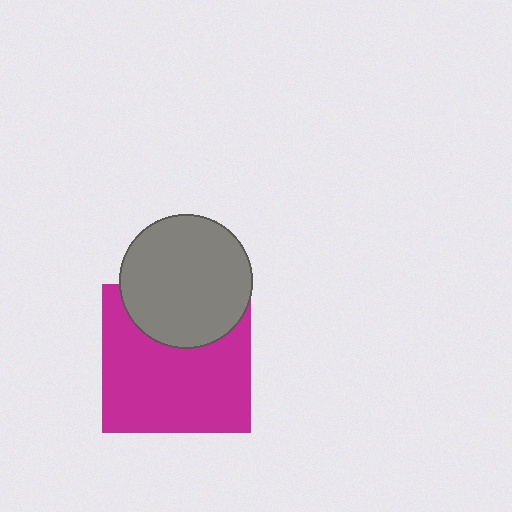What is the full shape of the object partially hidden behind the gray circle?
The partially hidden object is a magenta square.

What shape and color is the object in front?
The object in front is a gray circle.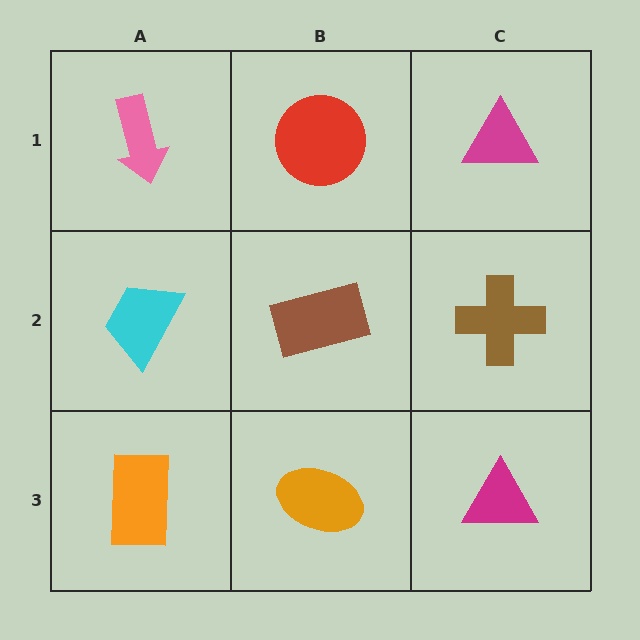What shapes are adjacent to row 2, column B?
A red circle (row 1, column B), an orange ellipse (row 3, column B), a cyan trapezoid (row 2, column A), a brown cross (row 2, column C).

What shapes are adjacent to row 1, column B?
A brown rectangle (row 2, column B), a pink arrow (row 1, column A), a magenta triangle (row 1, column C).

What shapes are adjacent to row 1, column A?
A cyan trapezoid (row 2, column A), a red circle (row 1, column B).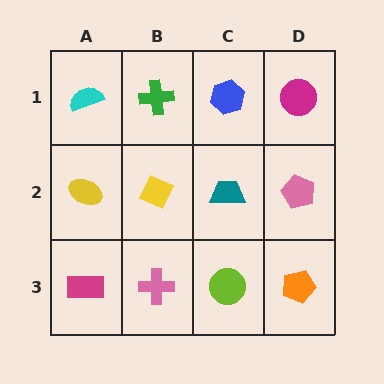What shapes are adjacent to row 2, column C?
A blue hexagon (row 1, column C), a lime circle (row 3, column C), a yellow diamond (row 2, column B), a pink pentagon (row 2, column D).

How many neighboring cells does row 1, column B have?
3.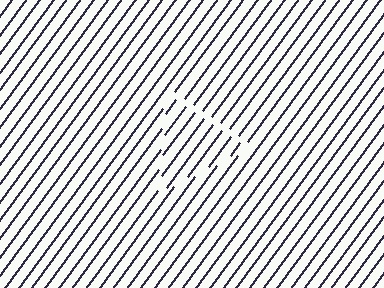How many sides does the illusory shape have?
3 sides — the line-ends trace a triangle.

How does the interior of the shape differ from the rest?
The interior of the shape contains the same grating, shifted by half a period — the contour is defined by the phase discontinuity where line-ends from the inner and outer gratings abut.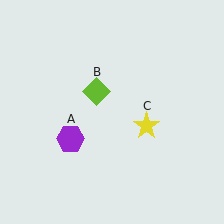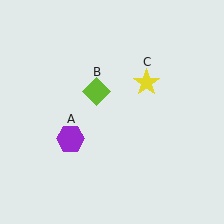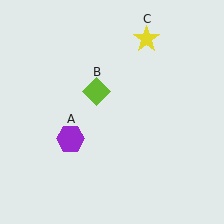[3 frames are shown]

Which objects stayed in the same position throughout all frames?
Purple hexagon (object A) and lime diamond (object B) remained stationary.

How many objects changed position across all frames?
1 object changed position: yellow star (object C).